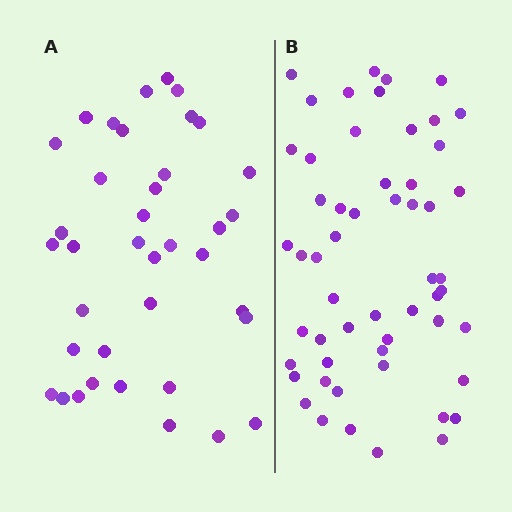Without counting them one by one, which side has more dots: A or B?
Region B (the right region) has more dots.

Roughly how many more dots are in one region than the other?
Region B has approximately 15 more dots than region A.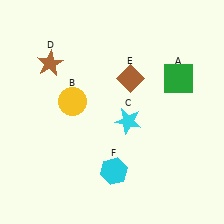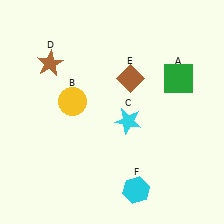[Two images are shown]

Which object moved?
The cyan hexagon (F) moved right.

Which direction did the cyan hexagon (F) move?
The cyan hexagon (F) moved right.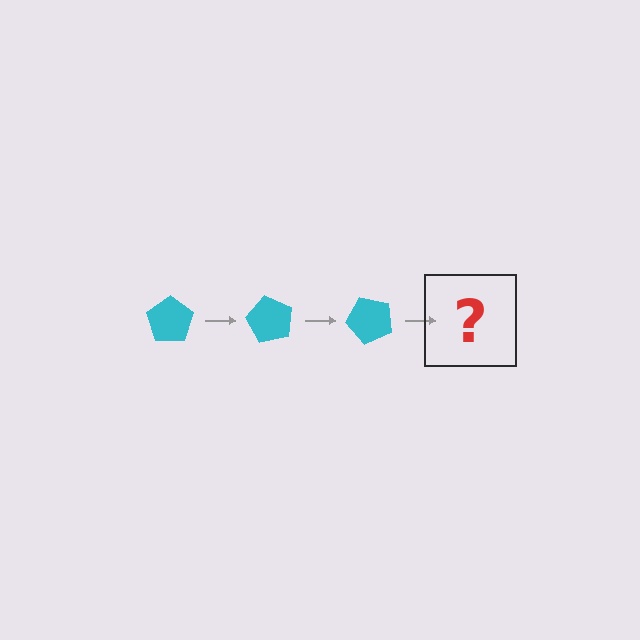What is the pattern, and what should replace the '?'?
The pattern is that the pentagon rotates 60 degrees each step. The '?' should be a cyan pentagon rotated 180 degrees.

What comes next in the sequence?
The next element should be a cyan pentagon rotated 180 degrees.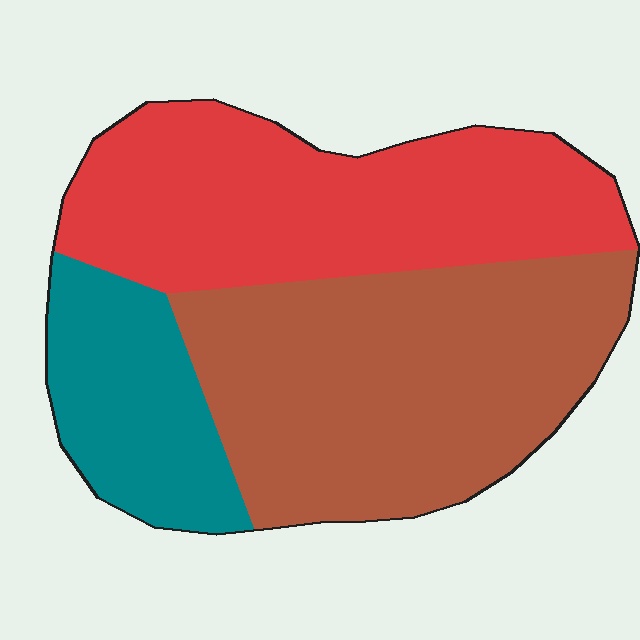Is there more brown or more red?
Brown.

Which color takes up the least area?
Teal, at roughly 20%.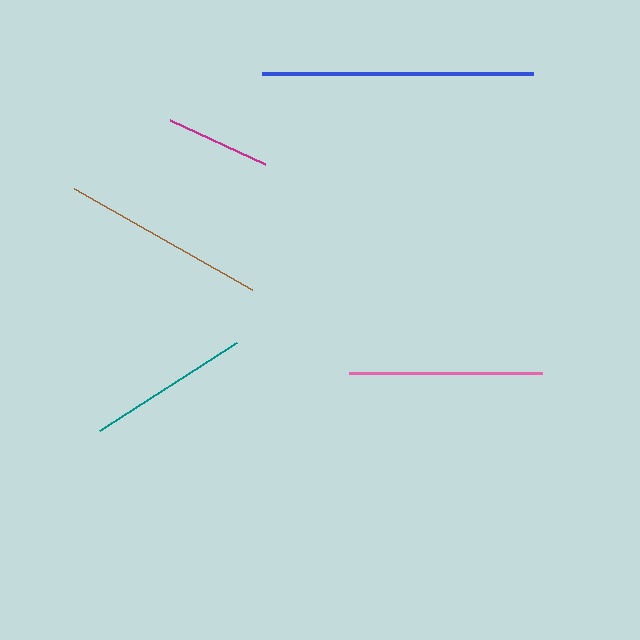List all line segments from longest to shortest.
From longest to shortest: blue, brown, pink, teal, magenta.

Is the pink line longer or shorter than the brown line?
The brown line is longer than the pink line.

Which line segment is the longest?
The blue line is the longest at approximately 271 pixels.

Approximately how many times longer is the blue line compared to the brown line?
The blue line is approximately 1.3 times the length of the brown line.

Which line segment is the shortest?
The magenta line is the shortest at approximately 105 pixels.